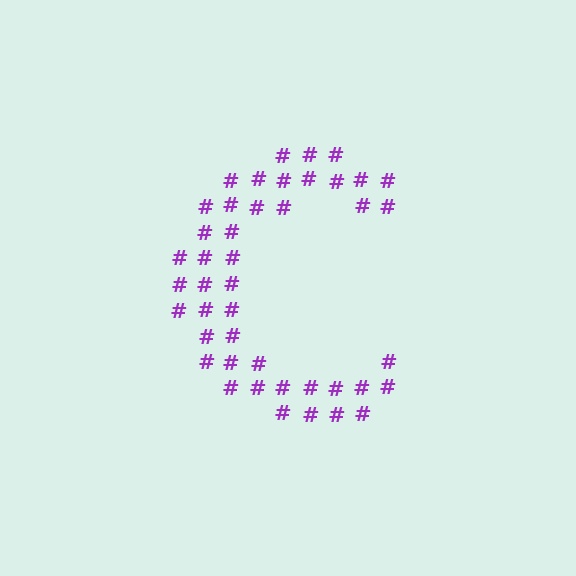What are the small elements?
The small elements are hash symbols.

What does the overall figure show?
The overall figure shows the letter C.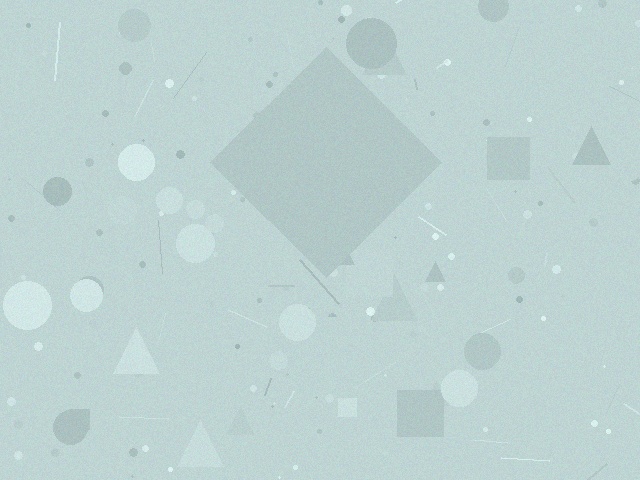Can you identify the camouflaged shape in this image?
The camouflaged shape is a diamond.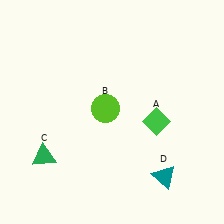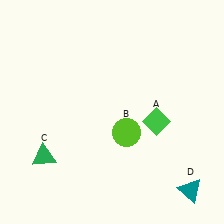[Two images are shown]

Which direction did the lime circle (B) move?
The lime circle (B) moved down.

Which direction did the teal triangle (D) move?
The teal triangle (D) moved right.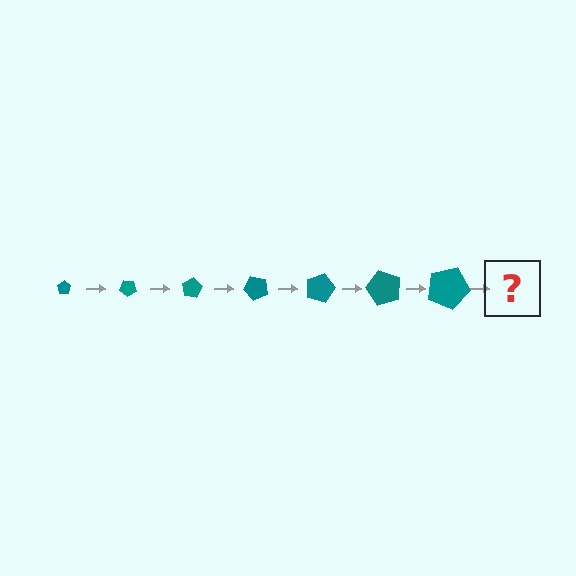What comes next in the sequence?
The next element should be a pentagon, larger than the previous one and rotated 280 degrees from the start.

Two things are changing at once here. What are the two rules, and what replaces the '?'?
The two rules are that the pentagon grows larger each step and it rotates 40 degrees each step. The '?' should be a pentagon, larger than the previous one and rotated 280 degrees from the start.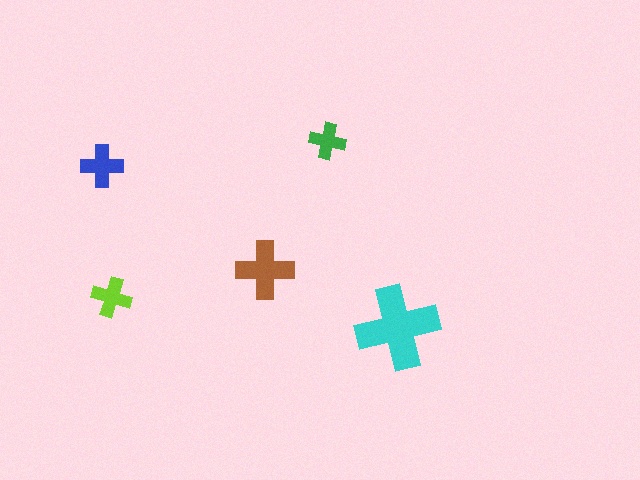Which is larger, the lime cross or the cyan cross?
The cyan one.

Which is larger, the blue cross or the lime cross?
The blue one.